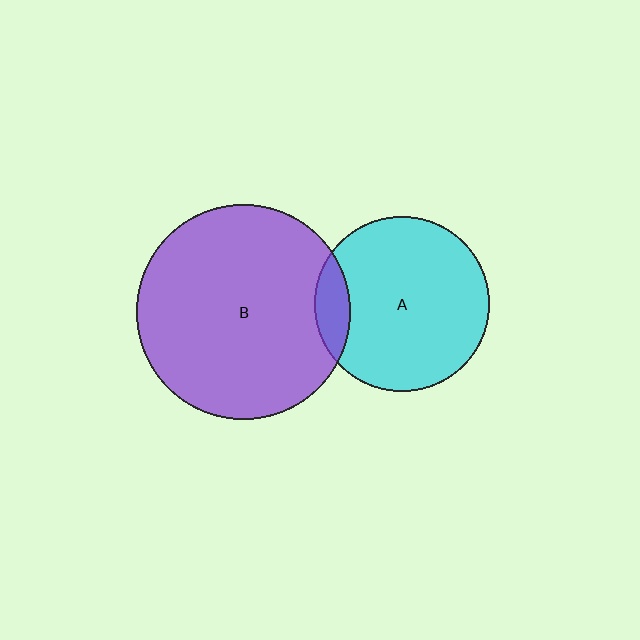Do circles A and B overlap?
Yes.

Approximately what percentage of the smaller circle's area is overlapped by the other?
Approximately 10%.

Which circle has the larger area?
Circle B (purple).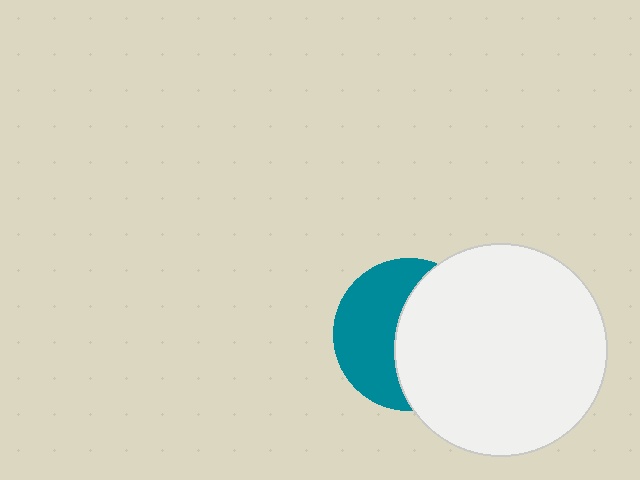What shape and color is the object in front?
The object in front is a white circle.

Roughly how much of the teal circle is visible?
About half of it is visible (roughly 47%).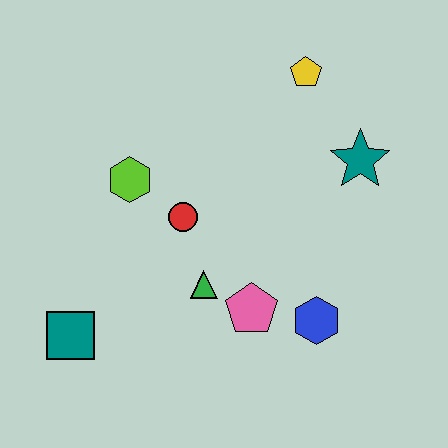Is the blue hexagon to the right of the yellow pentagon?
Yes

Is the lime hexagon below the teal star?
Yes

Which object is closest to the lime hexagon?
The red circle is closest to the lime hexagon.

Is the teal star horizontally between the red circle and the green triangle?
No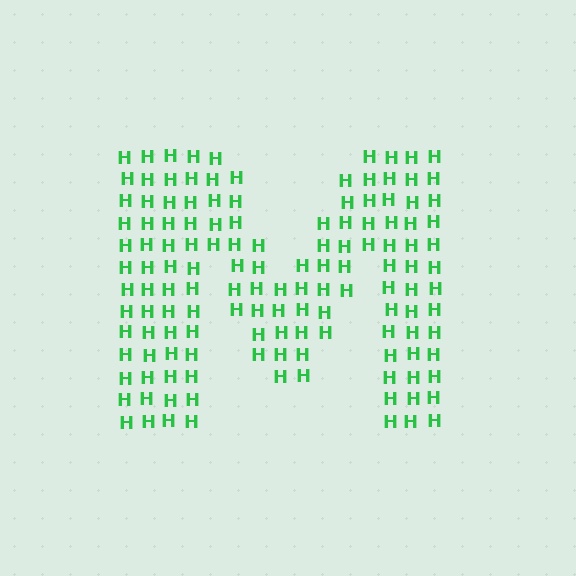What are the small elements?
The small elements are letter H's.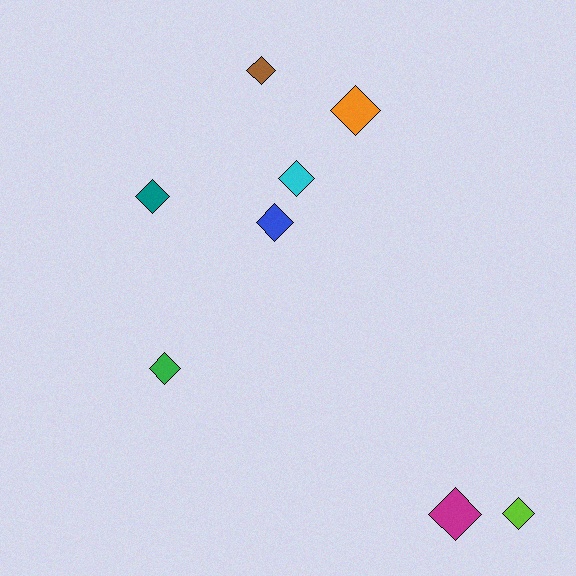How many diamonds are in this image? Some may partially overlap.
There are 8 diamonds.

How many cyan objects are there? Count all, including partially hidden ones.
There is 1 cyan object.